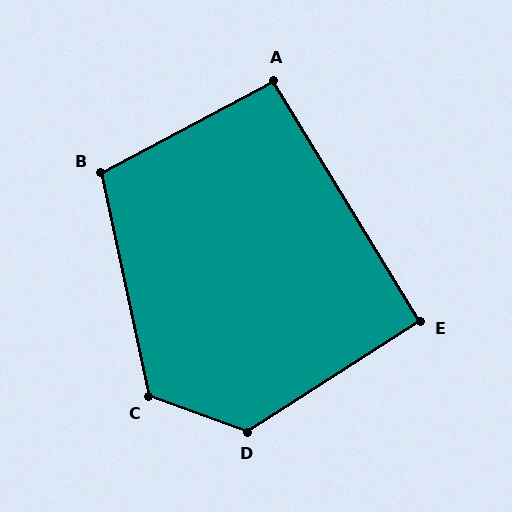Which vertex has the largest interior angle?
D, at approximately 127 degrees.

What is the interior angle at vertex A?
Approximately 93 degrees (approximately right).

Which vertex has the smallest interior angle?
E, at approximately 91 degrees.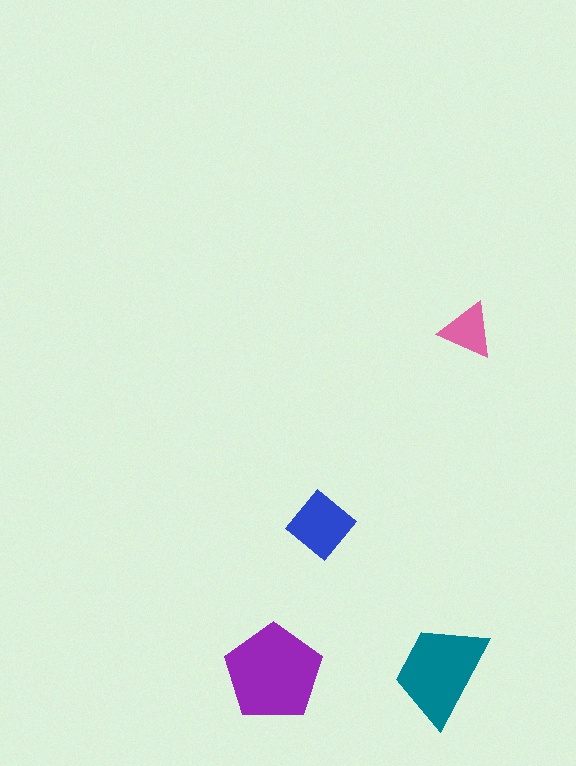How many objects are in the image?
There are 4 objects in the image.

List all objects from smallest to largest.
The pink triangle, the blue diamond, the teal trapezoid, the purple pentagon.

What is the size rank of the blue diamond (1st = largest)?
3rd.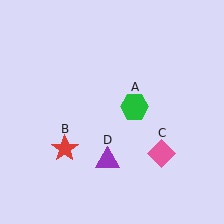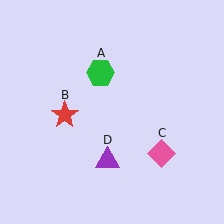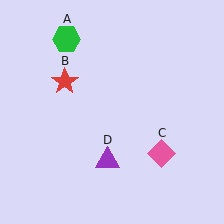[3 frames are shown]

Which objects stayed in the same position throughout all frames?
Pink diamond (object C) and purple triangle (object D) remained stationary.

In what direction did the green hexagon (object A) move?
The green hexagon (object A) moved up and to the left.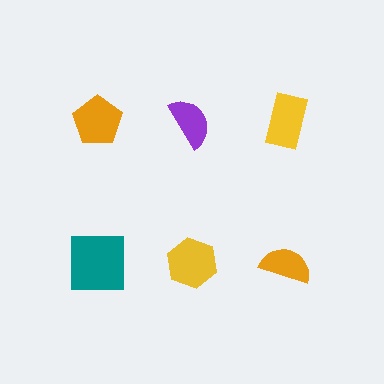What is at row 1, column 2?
A purple semicircle.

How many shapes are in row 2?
3 shapes.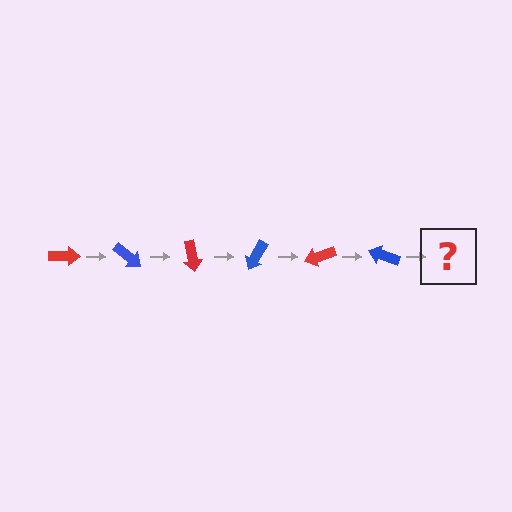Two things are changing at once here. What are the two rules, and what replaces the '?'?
The two rules are that it rotates 40 degrees each step and the color cycles through red and blue. The '?' should be a red arrow, rotated 240 degrees from the start.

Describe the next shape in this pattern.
It should be a red arrow, rotated 240 degrees from the start.